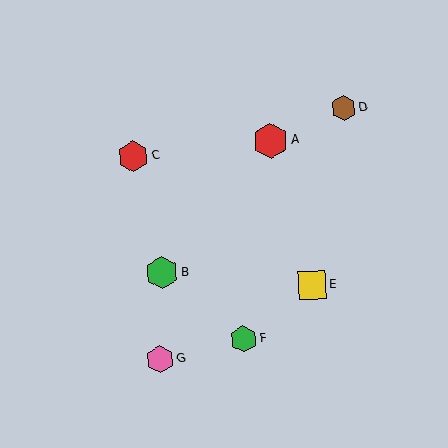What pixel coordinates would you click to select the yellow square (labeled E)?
Click at (312, 285) to select the yellow square E.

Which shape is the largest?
The red hexagon (labeled A) is the largest.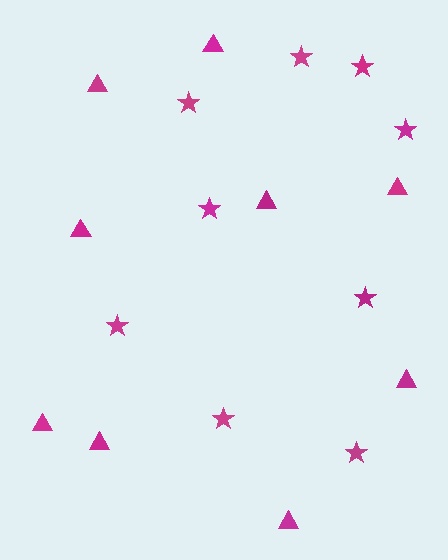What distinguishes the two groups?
There are 2 groups: one group of stars (9) and one group of triangles (9).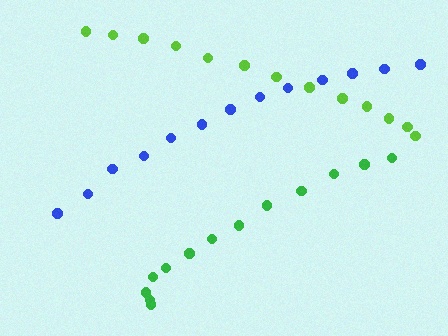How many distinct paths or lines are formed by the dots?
There are 3 distinct paths.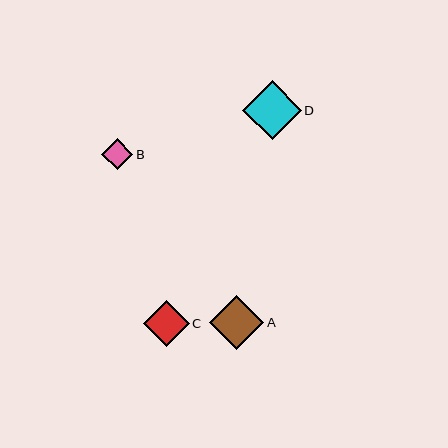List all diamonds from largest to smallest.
From largest to smallest: D, A, C, B.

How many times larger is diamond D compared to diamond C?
Diamond D is approximately 1.3 times the size of diamond C.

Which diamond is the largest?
Diamond D is the largest with a size of approximately 58 pixels.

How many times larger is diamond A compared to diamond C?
Diamond A is approximately 1.2 times the size of diamond C.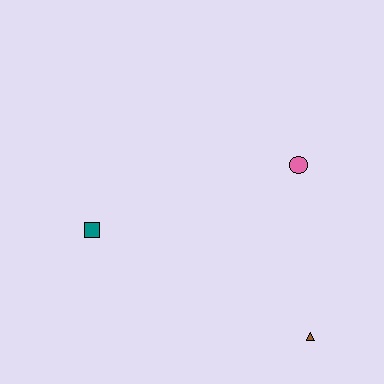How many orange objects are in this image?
There are no orange objects.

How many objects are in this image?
There are 3 objects.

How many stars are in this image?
There are no stars.